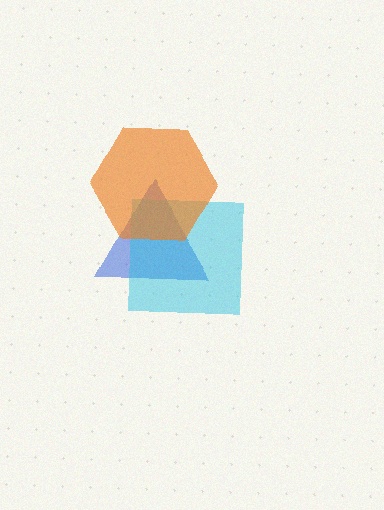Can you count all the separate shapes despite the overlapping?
Yes, there are 3 separate shapes.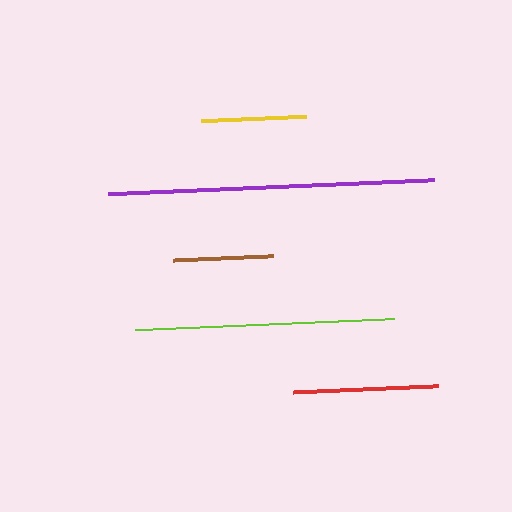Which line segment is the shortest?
The brown line is the shortest at approximately 100 pixels.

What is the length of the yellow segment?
The yellow segment is approximately 105 pixels long.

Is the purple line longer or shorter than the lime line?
The purple line is longer than the lime line.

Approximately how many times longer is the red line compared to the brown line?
The red line is approximately 1.4 times the length of the brown line.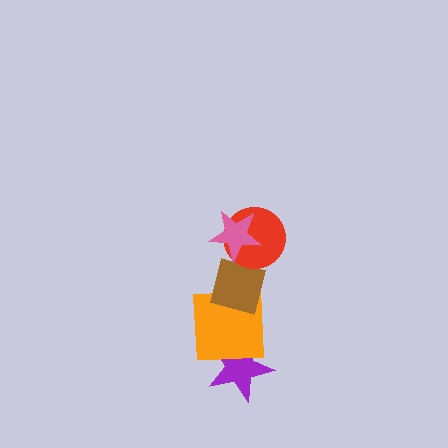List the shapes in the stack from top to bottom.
From top to bottom: the pink star, the red circle, the brown square, the orange square, the purple star.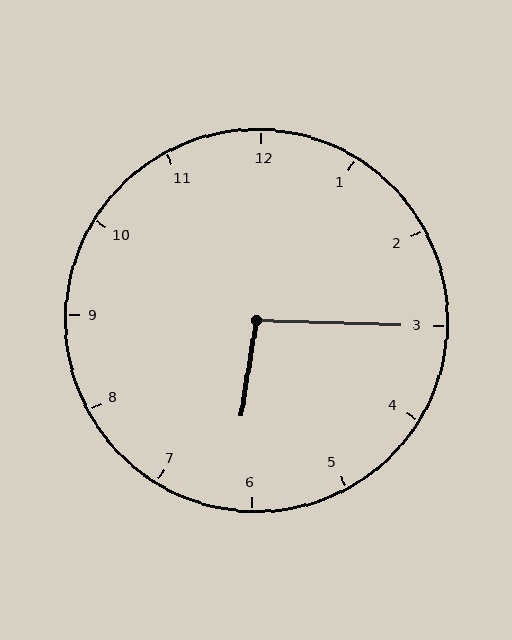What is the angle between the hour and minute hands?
Approximately 98 degrees.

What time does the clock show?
6:15.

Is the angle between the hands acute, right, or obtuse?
It is obtuse.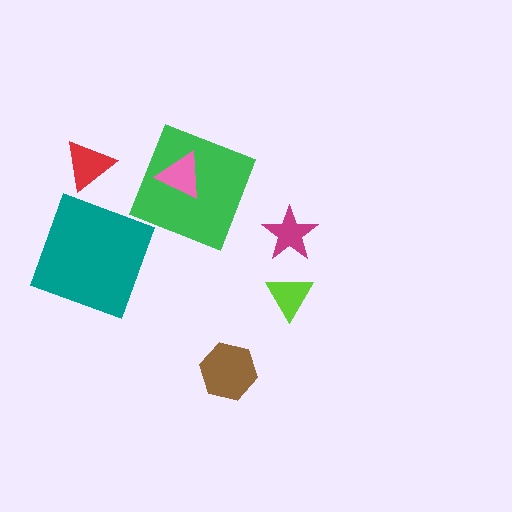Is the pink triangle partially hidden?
No, no other shape covers it.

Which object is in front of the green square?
The pink triangle is in front of the green square.